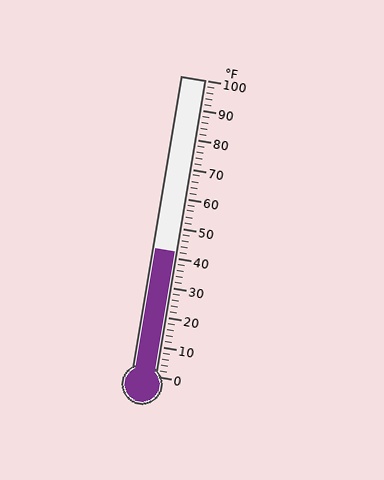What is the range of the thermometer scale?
The thermometer scale ranges from 0°F to 100°F.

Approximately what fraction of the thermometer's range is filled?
The thermometer is filled to approximately 40% of its range.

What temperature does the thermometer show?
The thermometer shows approximately 42°F.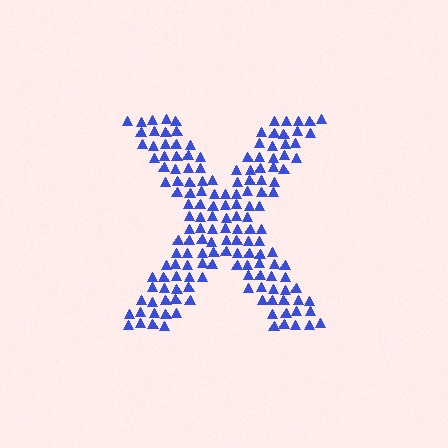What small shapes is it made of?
It is made of small triangles.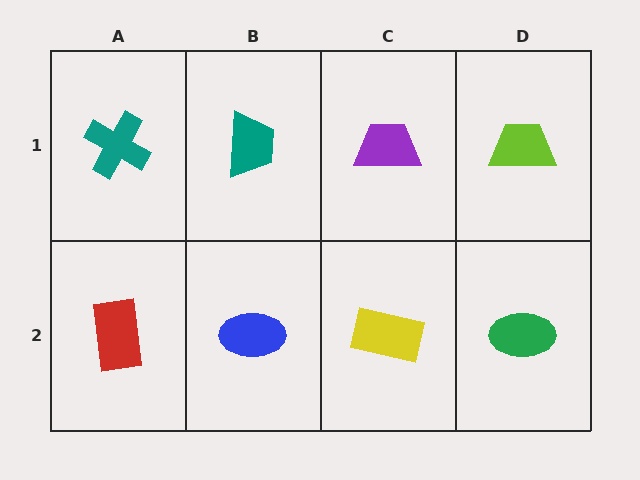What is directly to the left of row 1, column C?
A teal trapezoid.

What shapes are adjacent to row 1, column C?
A yellow rectangle (row 2, column C), a teal trapezoid (row 1, column B), a lime trapezoid (row 1, column D).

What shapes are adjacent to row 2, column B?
A teal trapezoid (row 1, column B), a red rectangle (row 2, column A), a yellow rectangle (row 2, column C).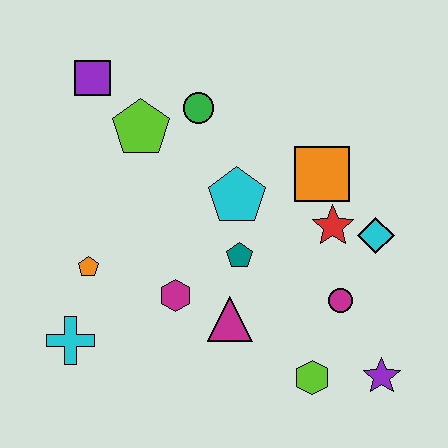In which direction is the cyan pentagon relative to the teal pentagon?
The cyan pentagon is above the teal pentagon.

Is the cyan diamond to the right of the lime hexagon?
Yes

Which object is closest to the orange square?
The red star is closest to the orange square.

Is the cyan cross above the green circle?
No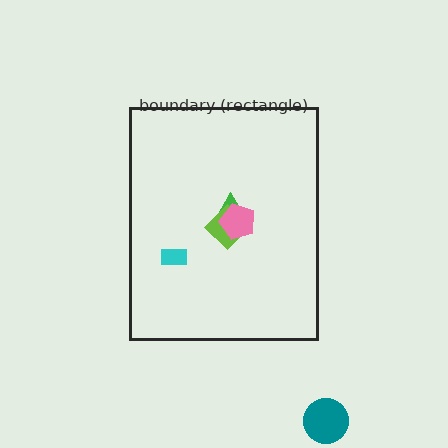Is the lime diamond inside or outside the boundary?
Inside.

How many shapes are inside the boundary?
4 inside, 1 outside.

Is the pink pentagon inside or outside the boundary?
Inside.